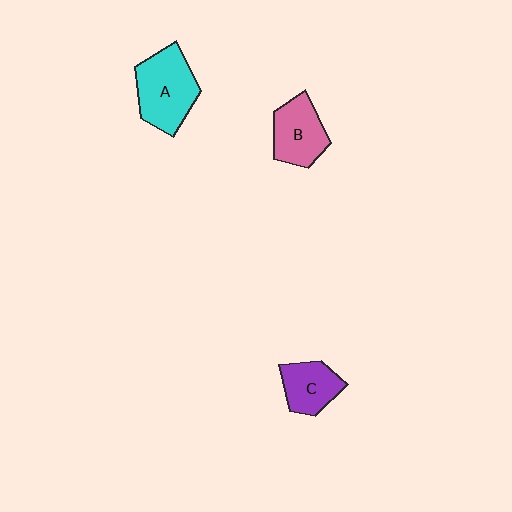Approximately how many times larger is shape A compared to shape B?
Approximately 1.3 times.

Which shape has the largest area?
Shape A (cyan).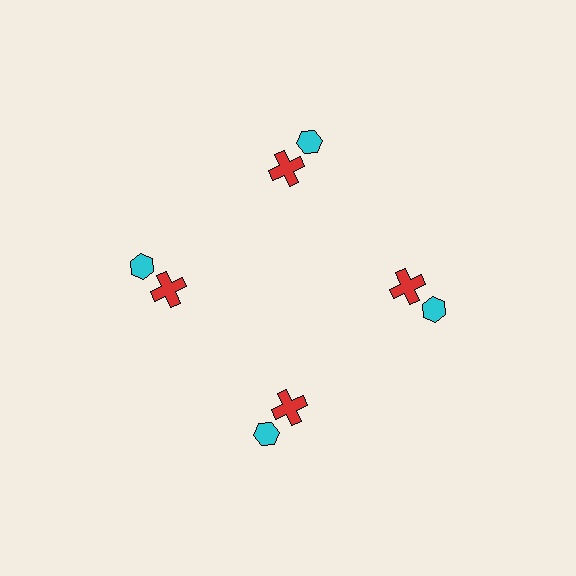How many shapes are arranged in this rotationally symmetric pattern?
There are 8 shapes, arranged in 4 groups of 2.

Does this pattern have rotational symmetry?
Yes, this pattern has 4-fold rotational symmetry. It looks the same after rotating 90 degrees around the center.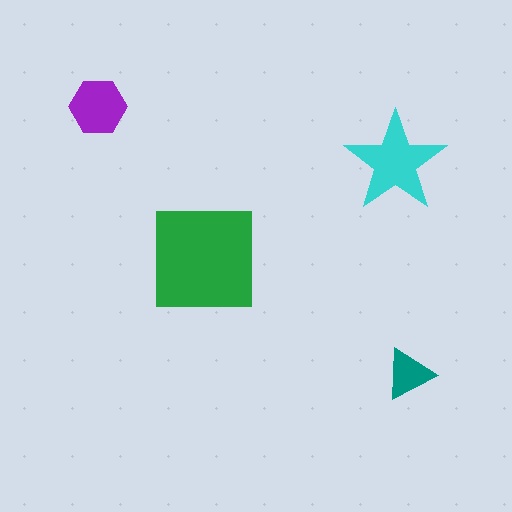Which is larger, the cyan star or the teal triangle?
The cyan star.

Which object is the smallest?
The teal triangle.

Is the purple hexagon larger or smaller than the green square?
Smaller.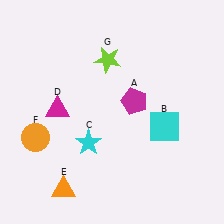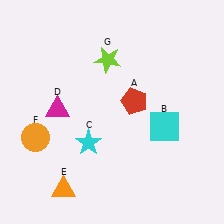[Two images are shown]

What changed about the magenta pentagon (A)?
In Image 1, A is magenta. In Image 2, it changed to red.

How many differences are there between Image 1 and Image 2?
There is 1 difference between the two images.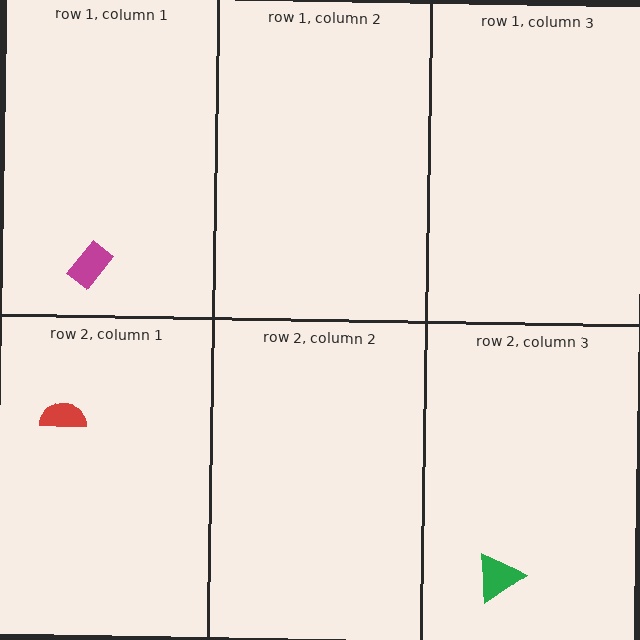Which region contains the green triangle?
The row 2, column 3 region.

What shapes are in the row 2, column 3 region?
The green triangle.